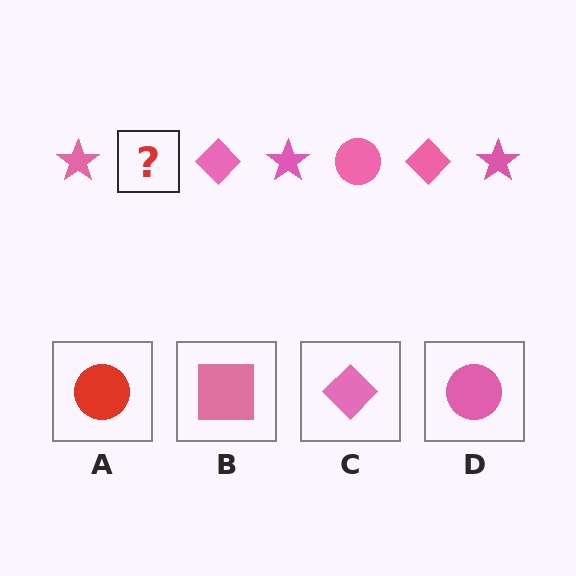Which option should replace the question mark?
Option D.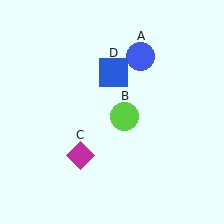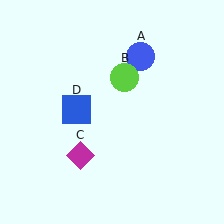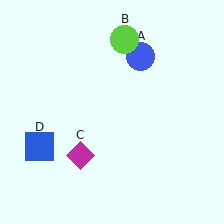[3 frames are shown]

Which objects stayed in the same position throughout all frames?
Blue circle (object A) and magenta diamond (object C) remained stationary.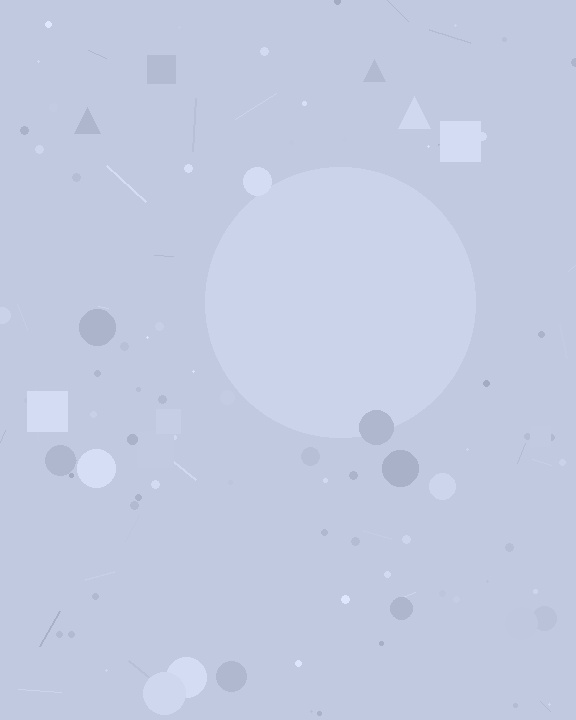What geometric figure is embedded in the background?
A circle is embedded in the background.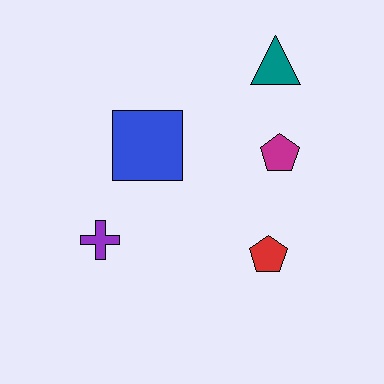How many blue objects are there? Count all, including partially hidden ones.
There is 1 blue object.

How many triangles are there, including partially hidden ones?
There is 1 triangle.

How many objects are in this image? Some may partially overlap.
There are 5 objects.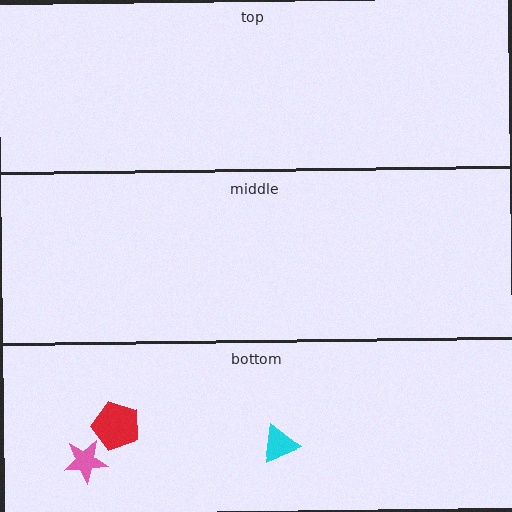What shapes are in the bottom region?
The cyan triangle, the pink star, the red pentagon.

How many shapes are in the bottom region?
3.